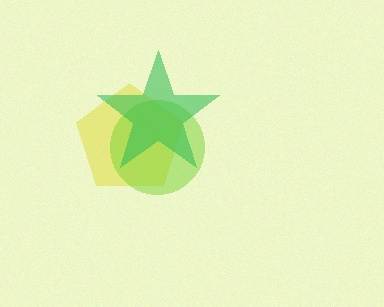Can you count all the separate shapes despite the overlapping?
Yes, there are 3 separate shapes.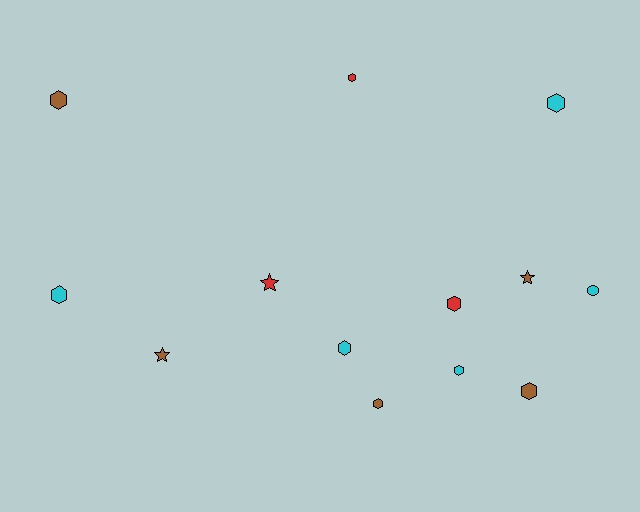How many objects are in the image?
There are 13 objects.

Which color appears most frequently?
Brown, with 5 objects.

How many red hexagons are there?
There are 2 red hexagons.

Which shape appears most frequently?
Hexagon, with 9 objects.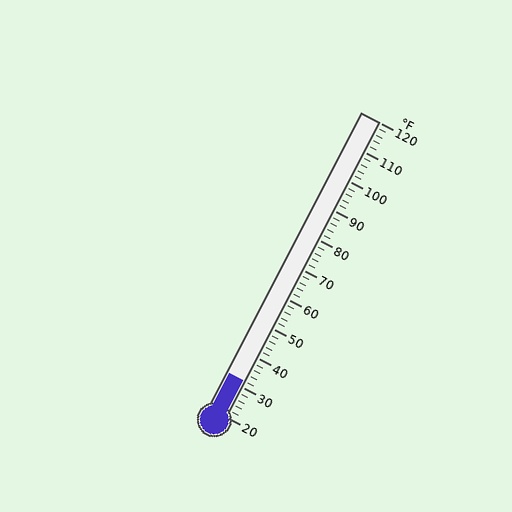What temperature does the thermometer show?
The thermometer shows approximately 32°F.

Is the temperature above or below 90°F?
The temperature is below 90°F.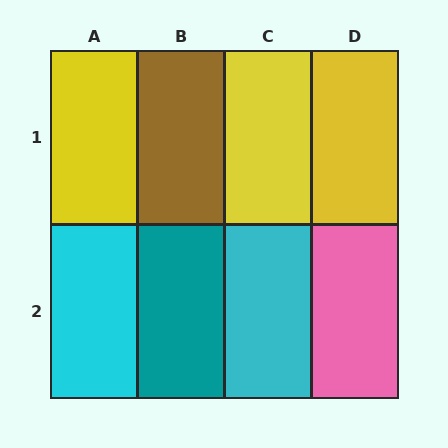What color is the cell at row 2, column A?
Cyan.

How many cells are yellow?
3 cells are yellow.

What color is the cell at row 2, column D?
Pink.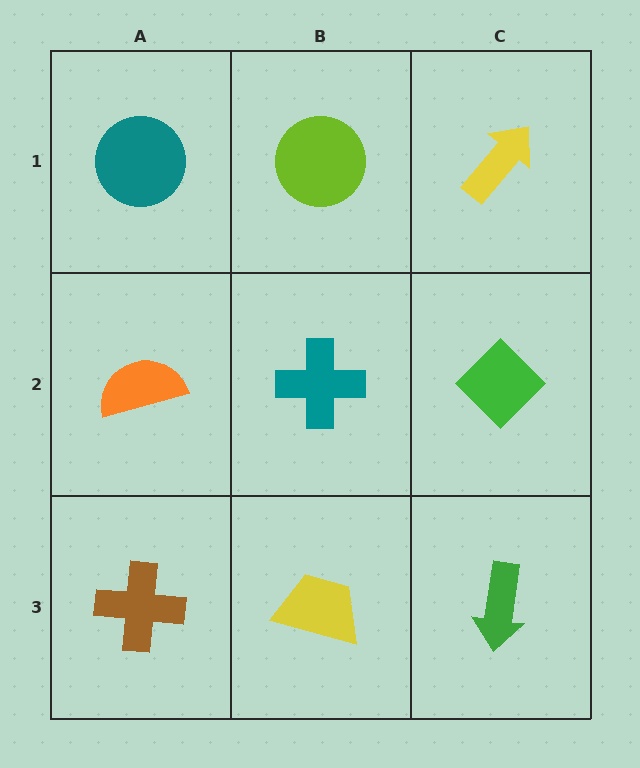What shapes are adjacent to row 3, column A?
An orange semicircle (row 2, column A), a yellow trapezoid (row 3, column B).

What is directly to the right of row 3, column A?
A yellow trapezoid.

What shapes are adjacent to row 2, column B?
A lime circle (row 1, column B), a yellow trapezoid (row 3, column B), an orange semicircle (row 2, column A), a green diamond (row 2, column C).